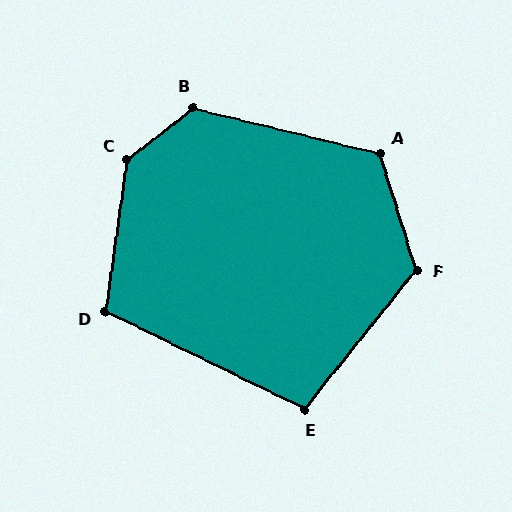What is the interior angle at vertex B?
Approximately 128 degrees (obtuse).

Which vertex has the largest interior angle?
C, at approximately 136 degrees.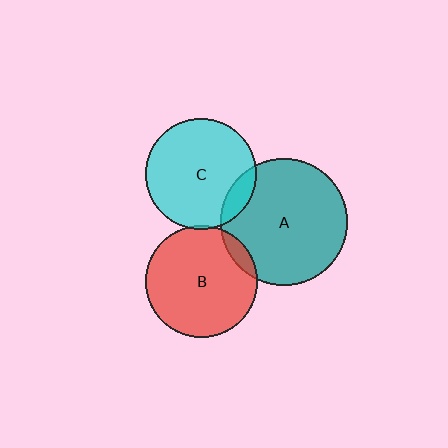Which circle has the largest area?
Circle A (teal).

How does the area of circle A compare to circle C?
Approximately 1.3 times.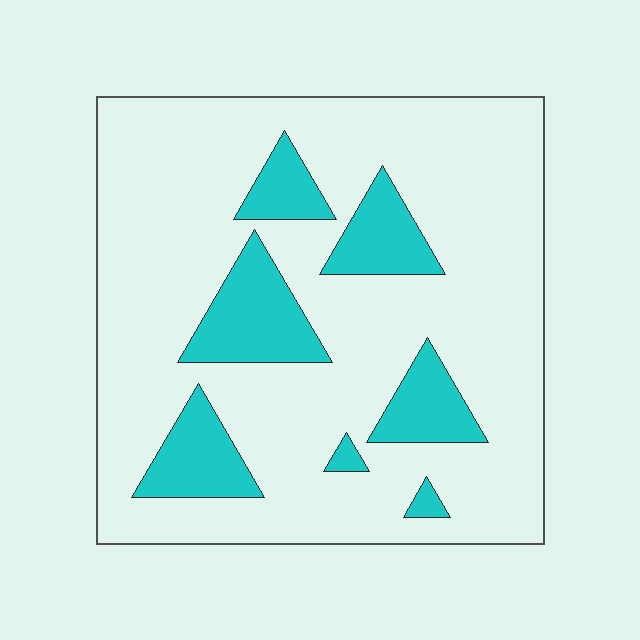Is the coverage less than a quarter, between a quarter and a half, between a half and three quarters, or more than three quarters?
Less than a quarter.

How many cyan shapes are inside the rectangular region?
7.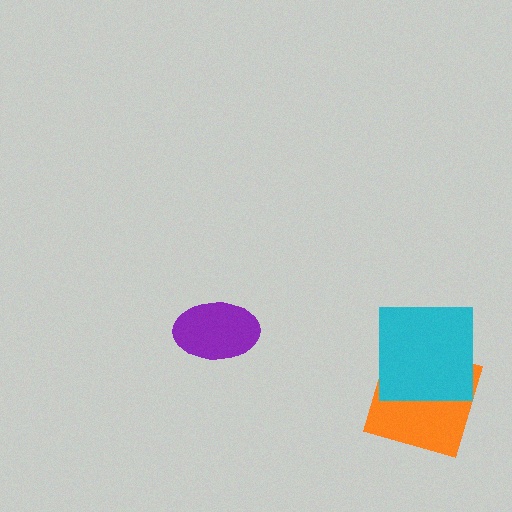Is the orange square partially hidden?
Yes, it is partially covered by another shape.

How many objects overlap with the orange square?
1 object overlaps with the orange square.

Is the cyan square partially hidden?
No, no other shape covers it.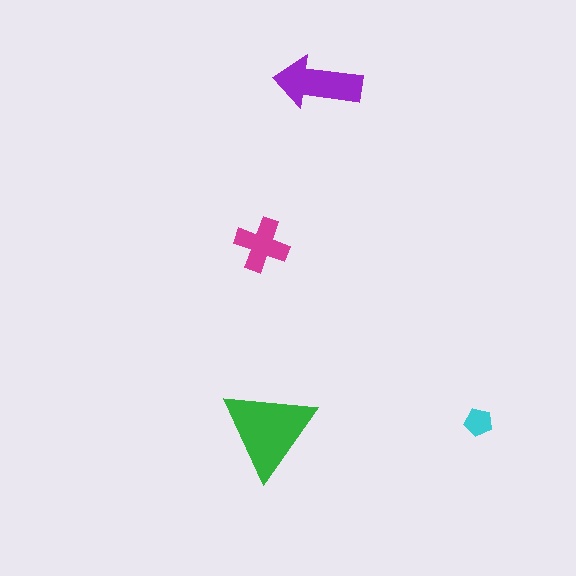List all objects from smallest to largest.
The cyan pentagon, the magenta cross, the purple arrow, the green triangle.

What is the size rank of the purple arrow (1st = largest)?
2nd.